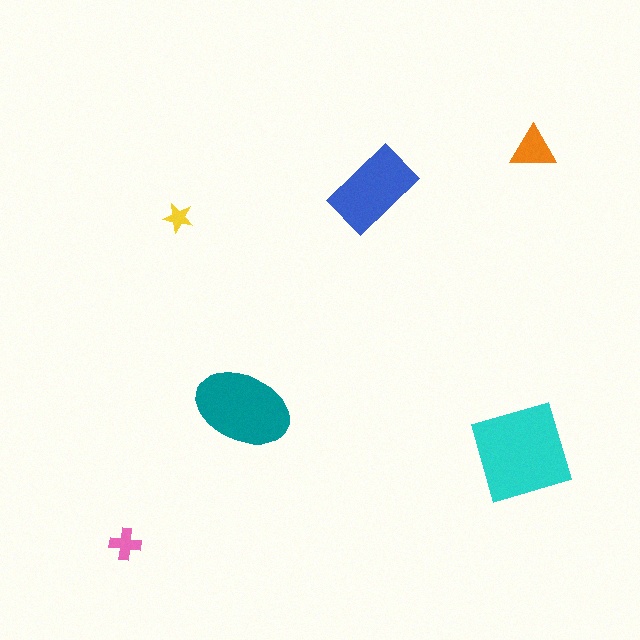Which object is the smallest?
The yellow star.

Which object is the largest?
The cyan square.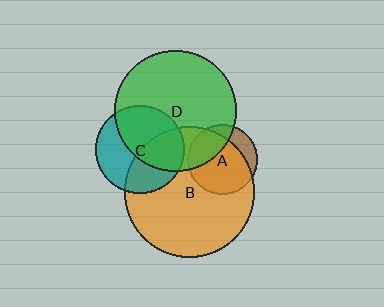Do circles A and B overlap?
Yes.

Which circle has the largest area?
Circle B (orange).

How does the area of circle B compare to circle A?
Approximately 3.5 times.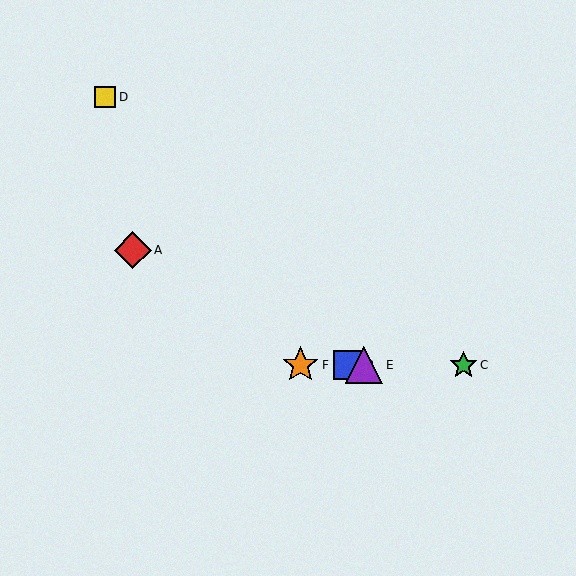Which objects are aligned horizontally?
Objects B, C, E, F are aligned horizontally.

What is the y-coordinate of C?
Object C is at y≈365.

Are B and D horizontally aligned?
No, B is at y≈365 and D is at y≈97.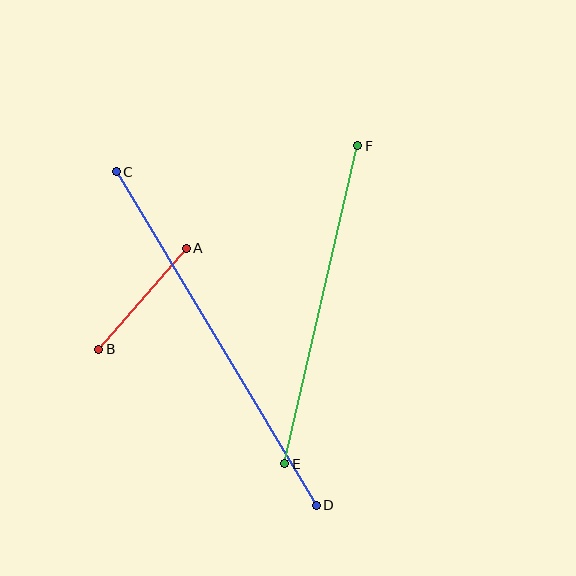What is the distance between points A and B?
The distance is approximately 134 pixels.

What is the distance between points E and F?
The distance is approximately 326 pixels.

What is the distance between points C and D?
The distance is approximately 389 pixels.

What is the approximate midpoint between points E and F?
The midpoint is at approximately (321, 305) pixels.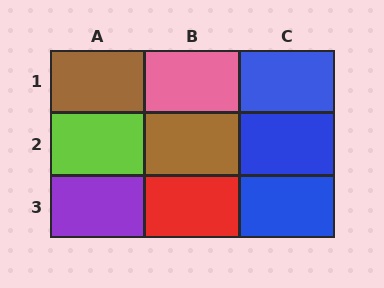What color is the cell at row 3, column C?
Blue.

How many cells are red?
1 cell is red.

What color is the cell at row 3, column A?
Purple.